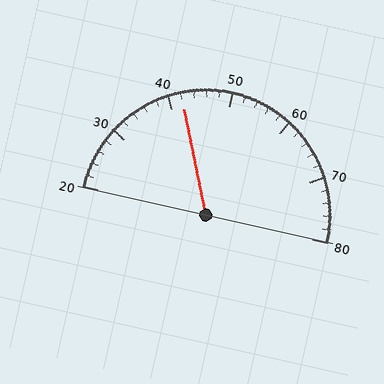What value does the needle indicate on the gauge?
The needle indicates approximately 42.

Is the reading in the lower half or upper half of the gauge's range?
The reading is in the lower half of the range (20 to 80).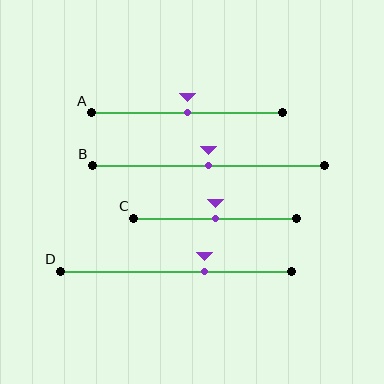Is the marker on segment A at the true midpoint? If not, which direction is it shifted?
Yes, the marker on segment A is at the true midpoint.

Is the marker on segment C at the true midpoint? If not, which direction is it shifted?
Yes, the marker on segment C is at the true midpoint.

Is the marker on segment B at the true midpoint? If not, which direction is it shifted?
Yes, the marker on segment B is at the true midpoint.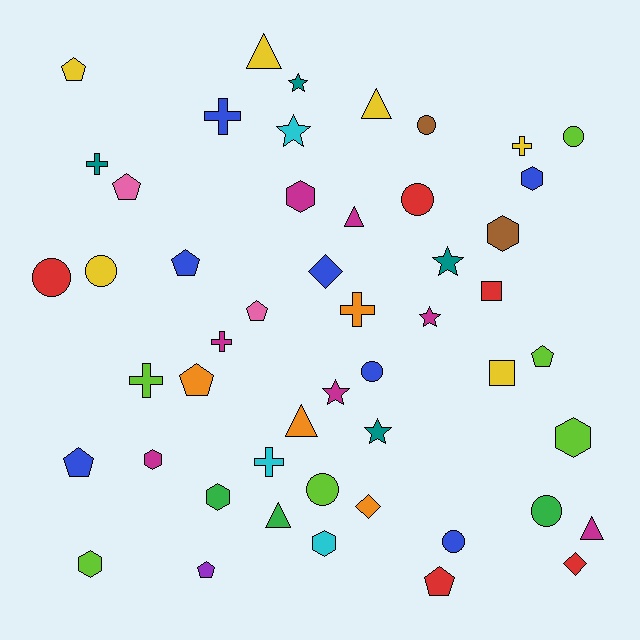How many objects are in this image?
There are 50 objects.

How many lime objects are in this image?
There are 6 lime objects.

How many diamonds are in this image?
There are 3 diamonds.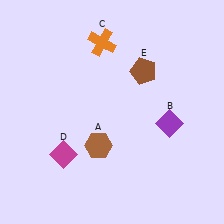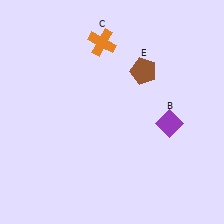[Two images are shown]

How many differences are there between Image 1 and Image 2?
There are 2 differences between the two images.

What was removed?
The magenta diamond (D), the brown hexagon (A) were removed in Image 2.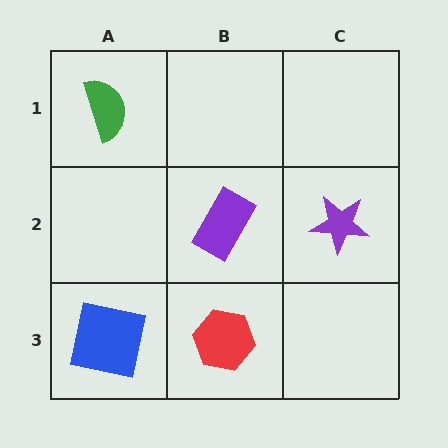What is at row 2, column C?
A purple star.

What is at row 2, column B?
A purple rectangle.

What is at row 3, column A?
A blue square.